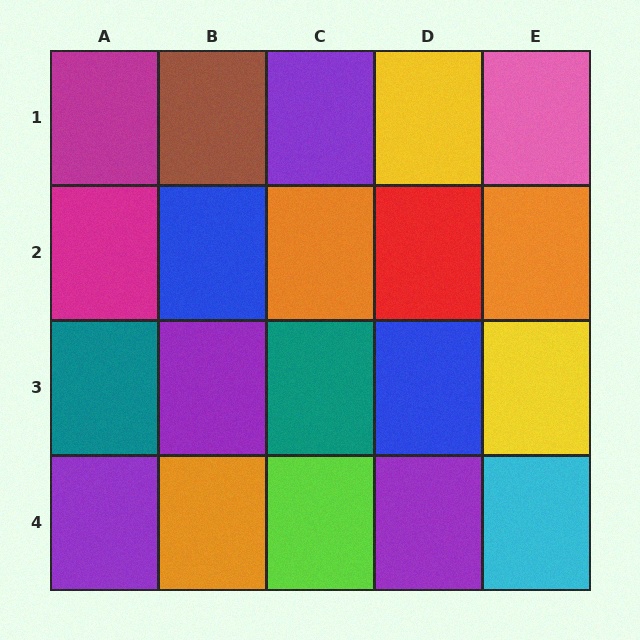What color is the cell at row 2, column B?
Blue.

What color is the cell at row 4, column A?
Purple.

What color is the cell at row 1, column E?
Pink.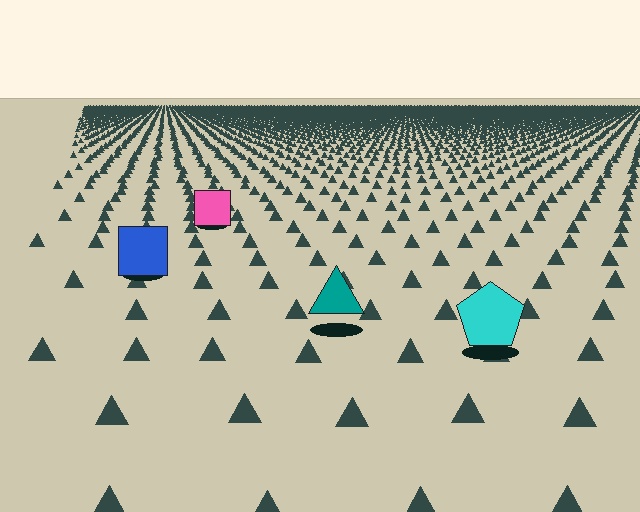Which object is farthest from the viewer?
The pink square is farthest from the viewer. It appears smaller and the ground texture around it is denser.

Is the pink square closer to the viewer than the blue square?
No. The blue square is closer — you can tell from the texture gradient: the ground texture is coarser near it.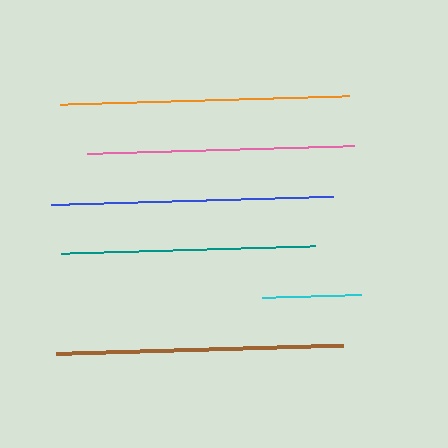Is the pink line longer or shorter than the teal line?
The pink line is longer than the teal line.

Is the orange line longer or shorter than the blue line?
The orange line is longer than the blue line.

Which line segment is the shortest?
The cyan line is the shortest at approximately 99 pixels.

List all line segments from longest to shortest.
From longest to shortest: orange, brown, blue, pink, teal, cyan.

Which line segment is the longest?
The orange line is the longest at approximately 288 pixels.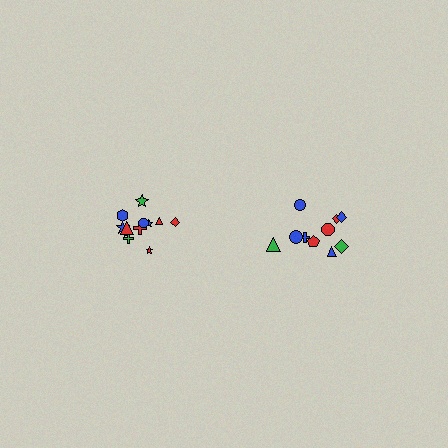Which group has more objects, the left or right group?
The left group.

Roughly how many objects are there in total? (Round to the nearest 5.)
Roughly 20 objects in total.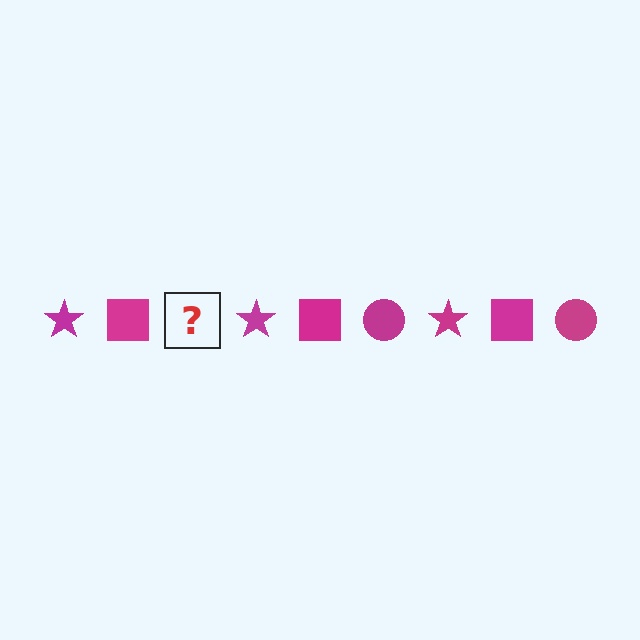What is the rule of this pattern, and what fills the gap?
The rule is that the pattern cycles through star, square, circle shapes in magenta. The gap should be filled with a magenta circle.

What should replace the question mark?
The question mark should be replaced with a magenta circle.